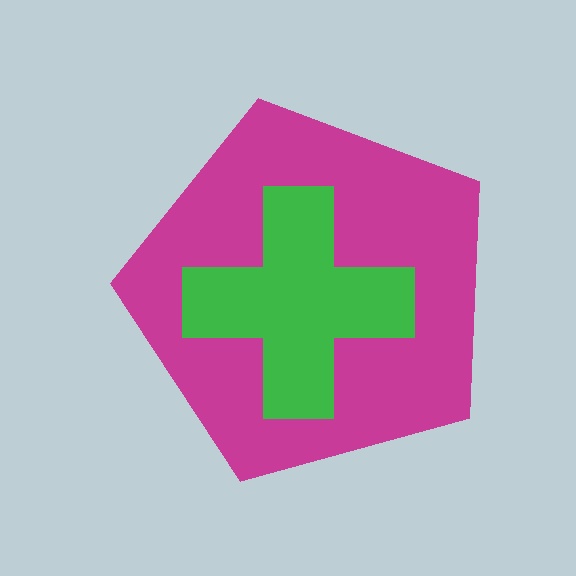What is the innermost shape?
The green cross.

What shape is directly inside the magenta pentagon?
The green cross.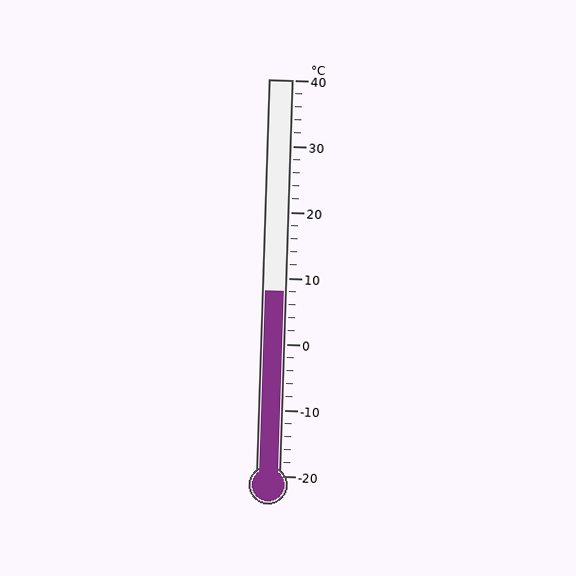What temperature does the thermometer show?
The thermometer shows approximately 8°C.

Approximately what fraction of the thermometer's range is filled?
The thermometer is filled to approximately 45% of its range.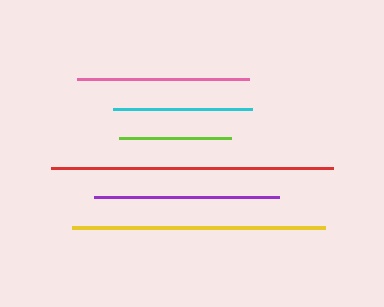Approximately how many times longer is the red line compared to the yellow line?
The red line is approximately 1.1 times the length of the yellow line.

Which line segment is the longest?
The red line is the longest at approximately 282 pixels.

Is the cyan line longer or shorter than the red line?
The red line is longer than the cyan line.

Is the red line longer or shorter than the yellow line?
The red line is longer than the yellow line.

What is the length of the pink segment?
The pink segment is approximately 171 pixels long.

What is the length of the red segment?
The red segment is approximately 282 pixels long.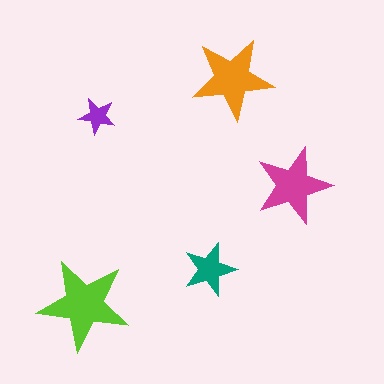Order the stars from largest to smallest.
the lime one, the orange one, the magenta one, the teal one, the purple one.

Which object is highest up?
The orange star is topmost.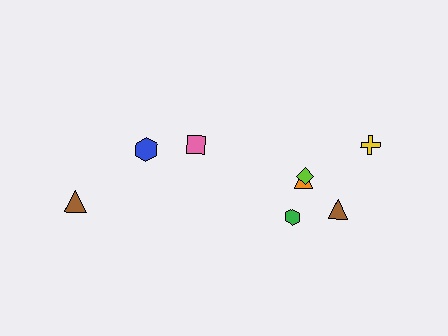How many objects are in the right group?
There are 5 objects.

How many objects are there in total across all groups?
There are 8 objects.